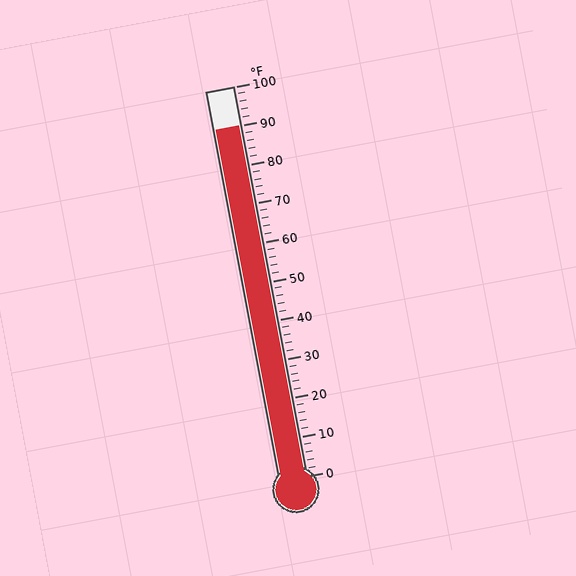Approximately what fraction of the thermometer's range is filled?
The thermometer is filled to approximately 90% of its range.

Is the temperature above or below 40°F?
The temperature is above 40°F.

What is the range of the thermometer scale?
The thermometer scale ranges from 0°F to 100°F.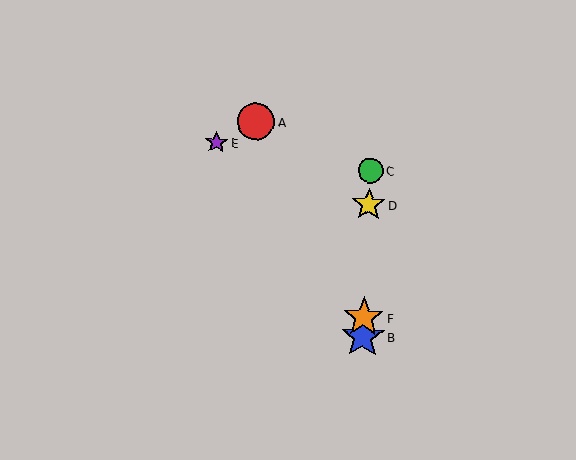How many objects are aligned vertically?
4 objects (B, C, D, F) are aligned vertically.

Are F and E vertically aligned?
No, F is at x≈364 and E is at x≈216.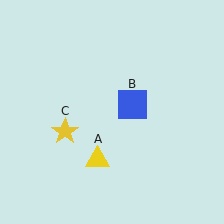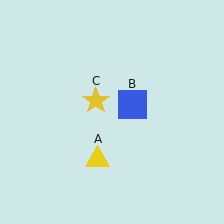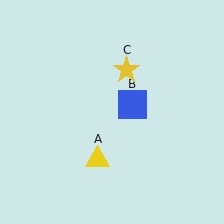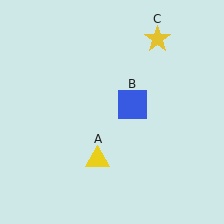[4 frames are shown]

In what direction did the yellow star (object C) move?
The yellow star (object C) moved up and to the right.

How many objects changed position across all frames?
1 object changed position: yellow star (object C).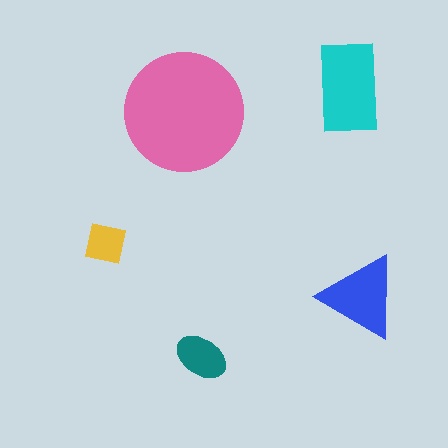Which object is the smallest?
The yellow square.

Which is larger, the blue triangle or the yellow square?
The blue triangle.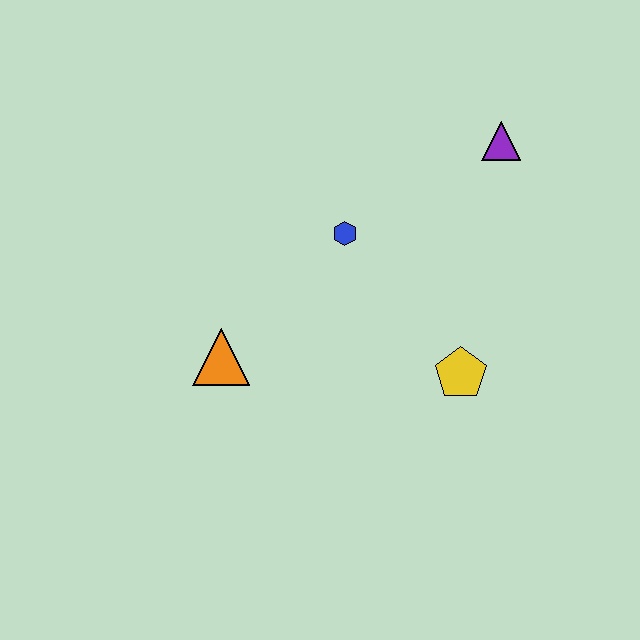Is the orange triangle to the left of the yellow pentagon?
Yes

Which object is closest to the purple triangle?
The blue hexagon is closest to the purple triangle.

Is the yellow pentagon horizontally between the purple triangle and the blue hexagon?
Yes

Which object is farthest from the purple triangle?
The orange triangle is farthest from the purple triangle.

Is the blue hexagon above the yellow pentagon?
Yes